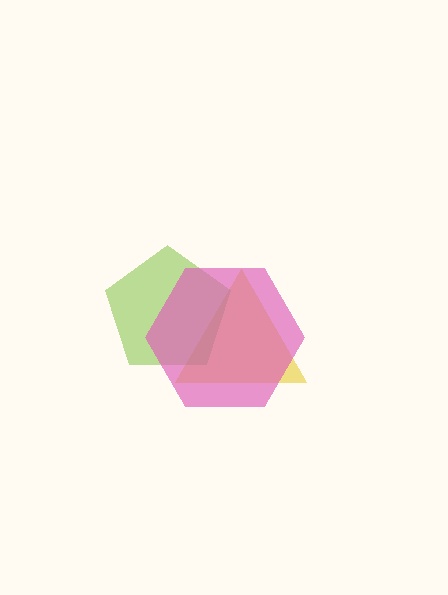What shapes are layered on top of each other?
The layered shapes are: a yellow triangle, a lime pentagon, a pink hexagon.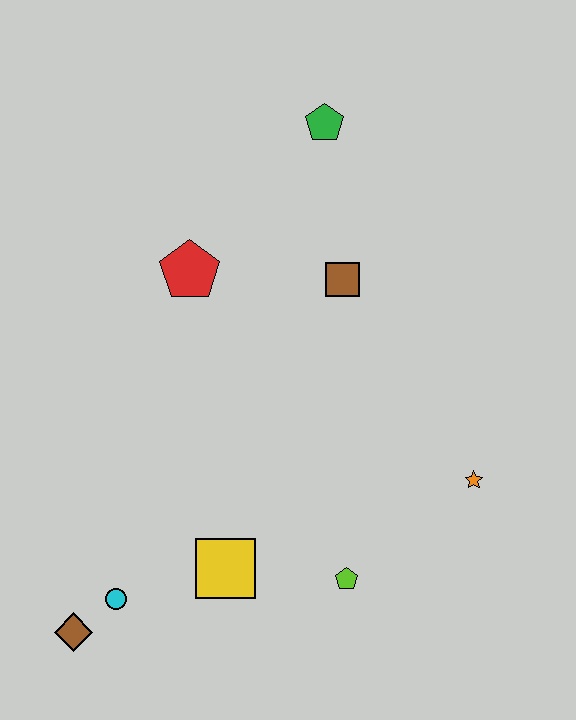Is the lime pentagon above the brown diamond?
Yes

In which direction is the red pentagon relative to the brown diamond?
The red pentagon is above the brown diamond.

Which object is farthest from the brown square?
The brown diamond is farthest from the brown square.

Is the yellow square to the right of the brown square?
No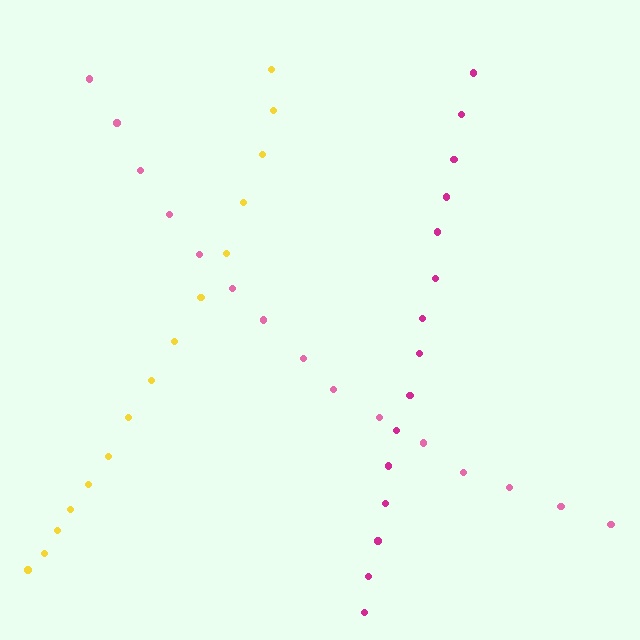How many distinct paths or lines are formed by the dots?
There are 3 distinct paths.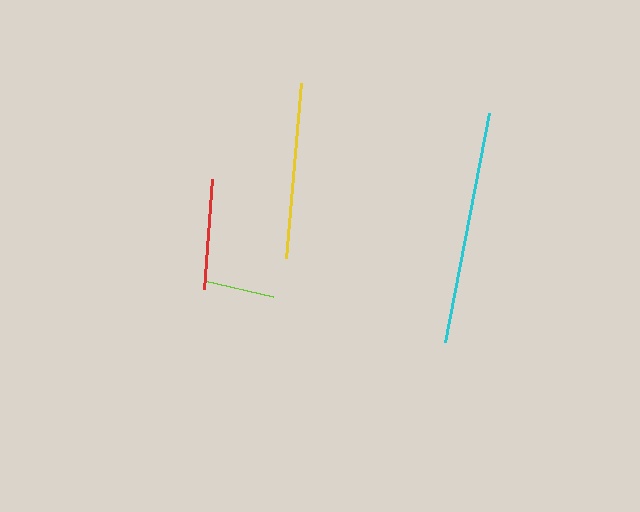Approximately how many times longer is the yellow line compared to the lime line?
The yellow line is approximately 2.5 times the length of the lime line.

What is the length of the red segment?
The red segment is approximately 110 pixels long.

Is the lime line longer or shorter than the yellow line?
The yellow line is longer than the lime line.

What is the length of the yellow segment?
The yellow segment is approximately 176 pixels long.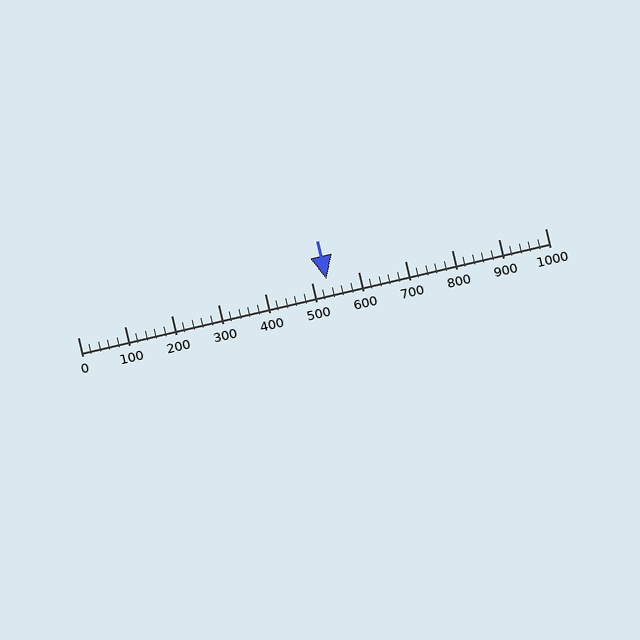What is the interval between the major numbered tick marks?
The major tick marks are spaced 100 units apart.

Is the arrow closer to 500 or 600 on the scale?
The arrow is closer to 500.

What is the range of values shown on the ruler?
The ruler shows values from 0 to 1000.